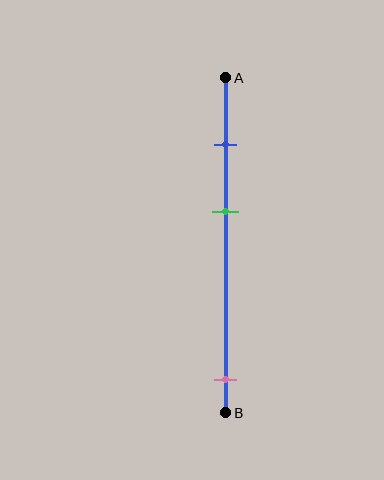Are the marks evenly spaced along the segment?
No, the marks are not evenly spaced.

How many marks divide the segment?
There are 3 marks dividing the segment.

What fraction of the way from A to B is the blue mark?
The blue mark is approximately 20% (0.2) of the way from A to B.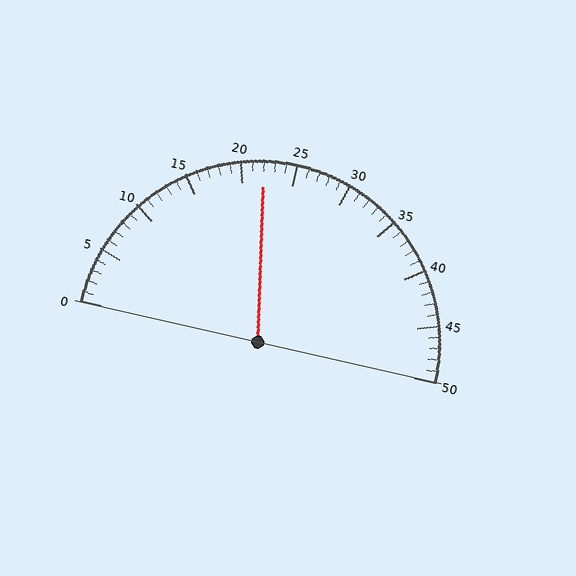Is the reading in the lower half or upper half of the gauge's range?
The reading is in the lower half of the range (0 to 50).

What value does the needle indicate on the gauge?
The needle indicates approximately 22.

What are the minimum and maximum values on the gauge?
The gauge ranges from 0 to 50.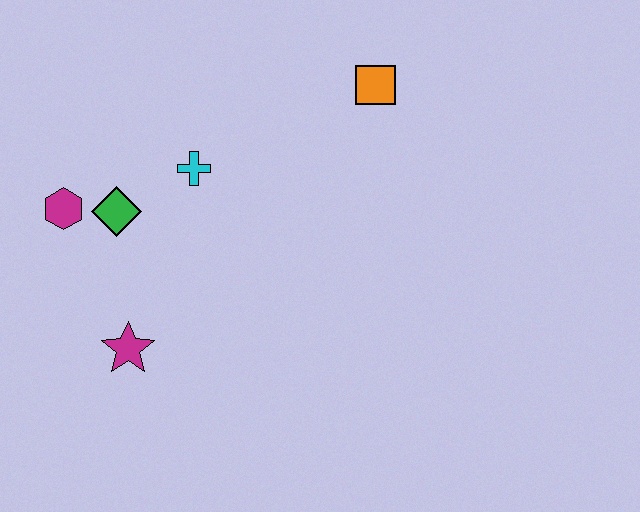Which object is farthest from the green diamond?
The orange square is farthest from the green diamond.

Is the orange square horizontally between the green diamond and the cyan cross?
No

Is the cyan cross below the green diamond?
No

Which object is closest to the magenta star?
The green diamond is closest to the magenta star.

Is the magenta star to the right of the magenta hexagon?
Yes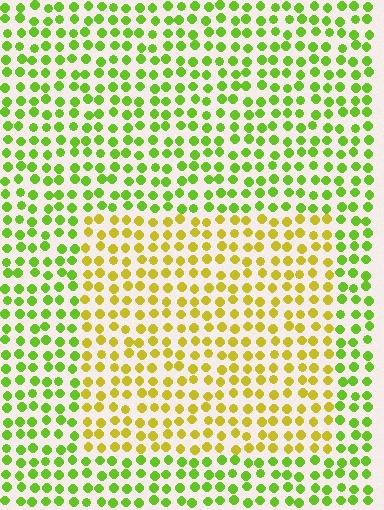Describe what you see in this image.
The image is filled with small lime elements in a uniform arrangement. A rectangle-shaped region is visible where the elements are tinted to a slightly different hue, forming a subtle color boundary.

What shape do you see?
I see a rectangle.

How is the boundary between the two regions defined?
The boundary is defined purely by a slight shift in hue (about 39 degrees). Spacing, size, and orientation are identical on both sides.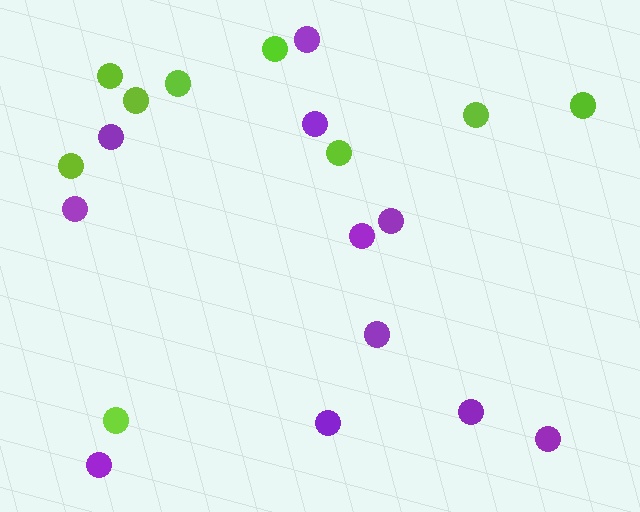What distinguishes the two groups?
There are 2 groups: one group of lime circles (9) and one group of purple circles (11).